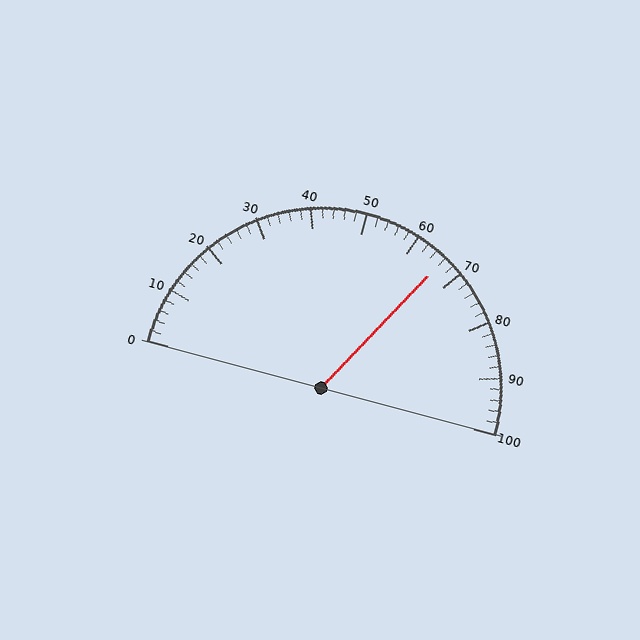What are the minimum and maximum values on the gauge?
The gauge ranges from 0 to 100.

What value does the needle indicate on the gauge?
The needle indicates approximately 66.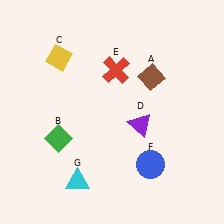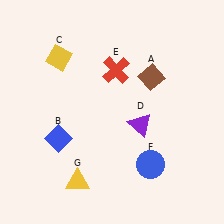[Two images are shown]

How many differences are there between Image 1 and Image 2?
There are 2 differences between the two images.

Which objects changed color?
B changed from green to blue. G changed from cyan to yellow.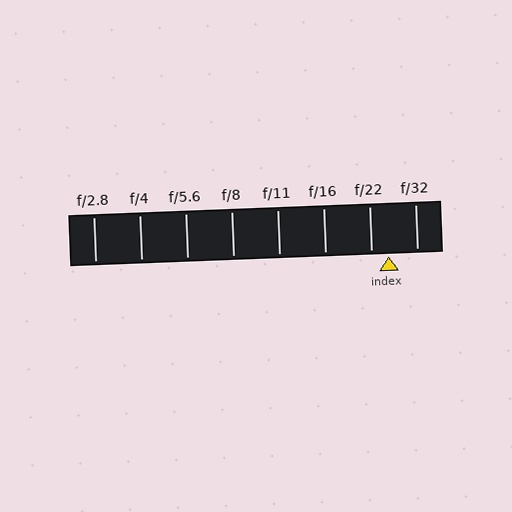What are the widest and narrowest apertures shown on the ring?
The widest aperture shown is f/2.8 and the narrowest is f/32.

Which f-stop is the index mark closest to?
The index mark is closest to f/22.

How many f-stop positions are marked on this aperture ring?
There are 8 f-stop positions marked.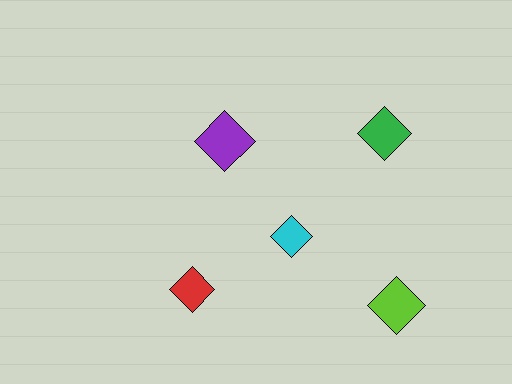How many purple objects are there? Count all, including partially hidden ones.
There is 1 purple object.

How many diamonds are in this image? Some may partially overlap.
There are 5 diamonds.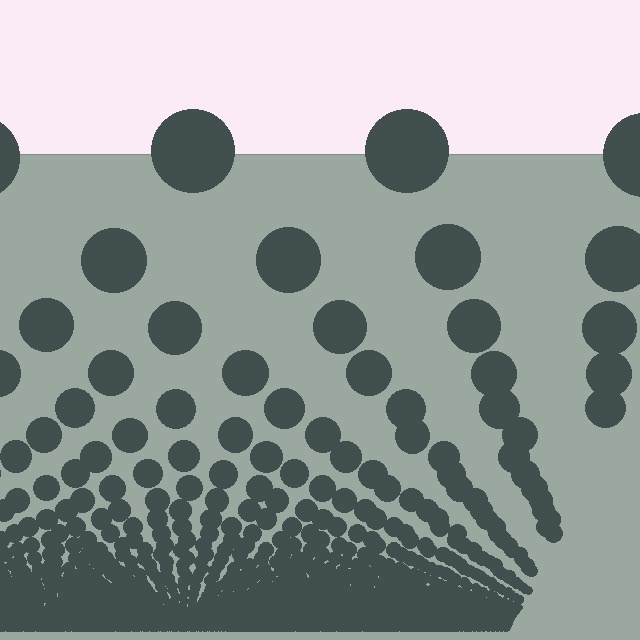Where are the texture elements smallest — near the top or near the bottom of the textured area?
Near the bottom.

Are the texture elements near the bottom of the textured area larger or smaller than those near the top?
Smaller. The gradient is inverted — elements near the bottom are smaller and denser.